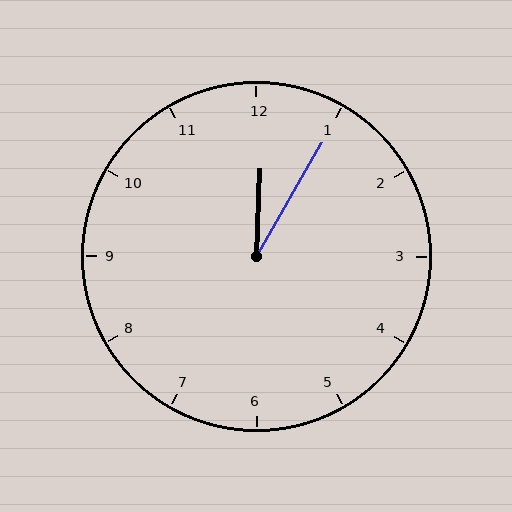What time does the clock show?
12:05.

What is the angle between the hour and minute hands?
Approximately 28 degrees.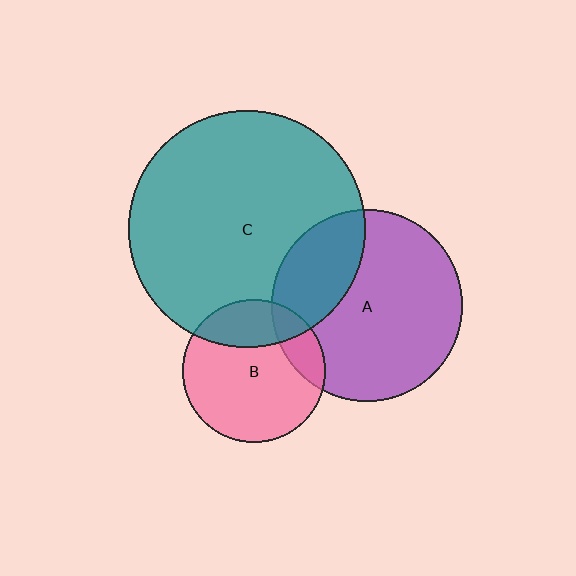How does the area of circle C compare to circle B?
Approximately 2.8 times.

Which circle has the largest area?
Circle C (teal).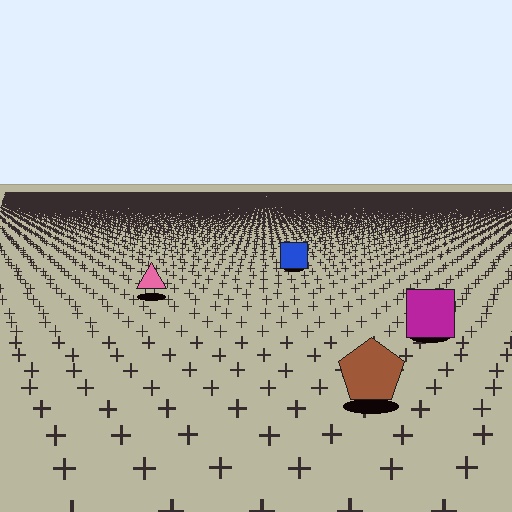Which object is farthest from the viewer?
The blue square is farthest from the viewer. It appears smaller and the ground texture around it is denser.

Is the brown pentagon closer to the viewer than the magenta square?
Yes. The brown pentagon is closer — you can tell from the texture gradient: the ground texture is coarser near it.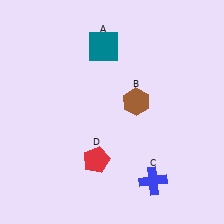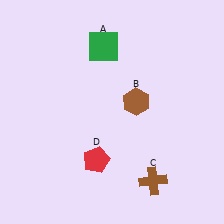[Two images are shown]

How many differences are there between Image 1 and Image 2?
There are 2 differences between the two images.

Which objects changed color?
A changed from teal to green. C changed from blue to brown.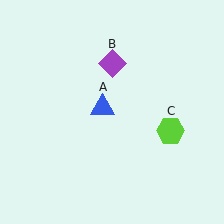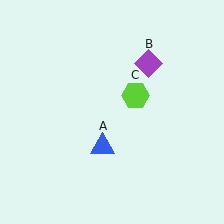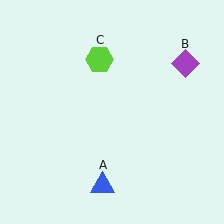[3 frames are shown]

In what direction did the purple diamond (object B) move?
The purple diamond (object B) moved right.